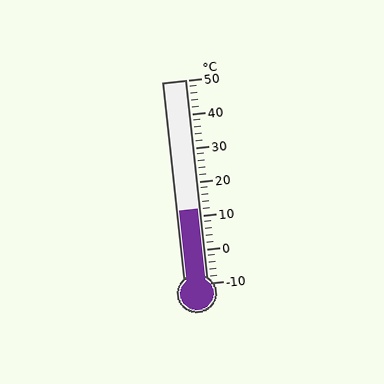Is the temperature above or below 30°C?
The temperature is below 30°C.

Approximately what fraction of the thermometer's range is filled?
The thermometer is filled to approximately 35% of its range.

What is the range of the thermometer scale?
The thermometer scale ranges from -10°C to 50°C.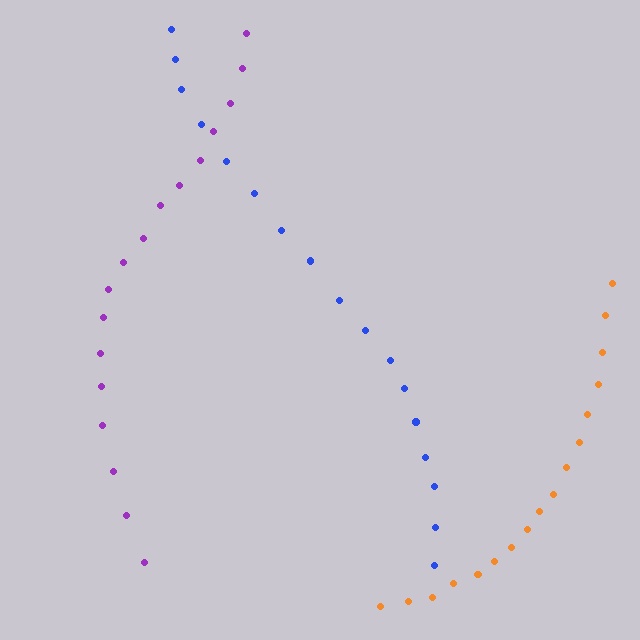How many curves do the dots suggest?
There are 3 distinct paths.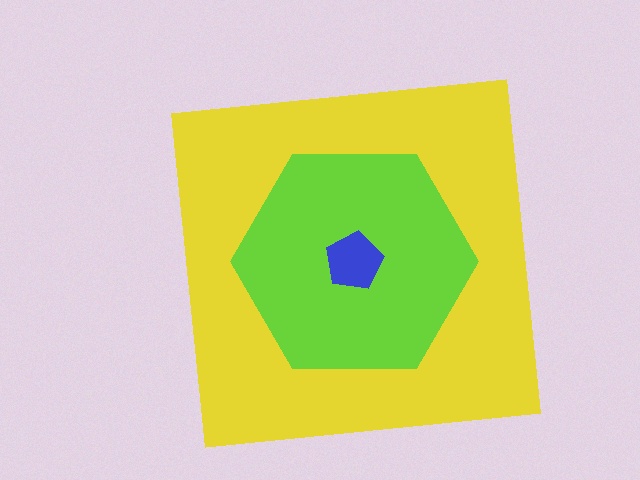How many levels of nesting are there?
3.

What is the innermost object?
The blue pentagon.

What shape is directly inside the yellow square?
The lime hexagon.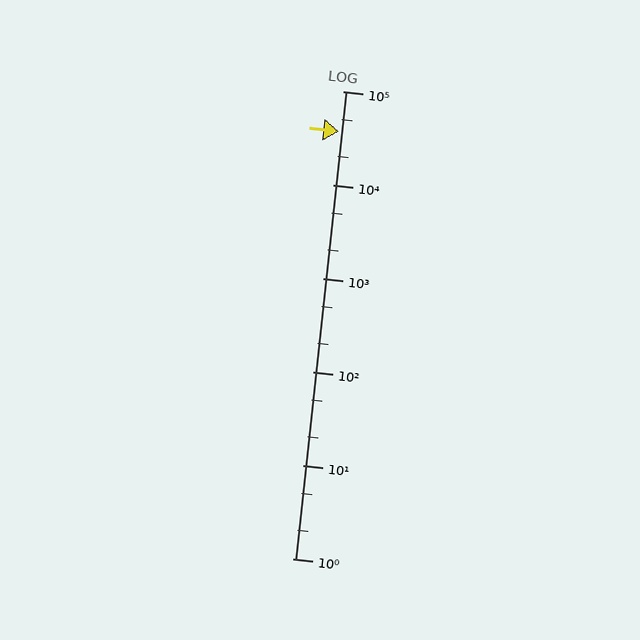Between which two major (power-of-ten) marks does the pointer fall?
The pointer is between 10000 and 100000.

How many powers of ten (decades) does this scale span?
The scale spans 5 decades, from 1 to 100000.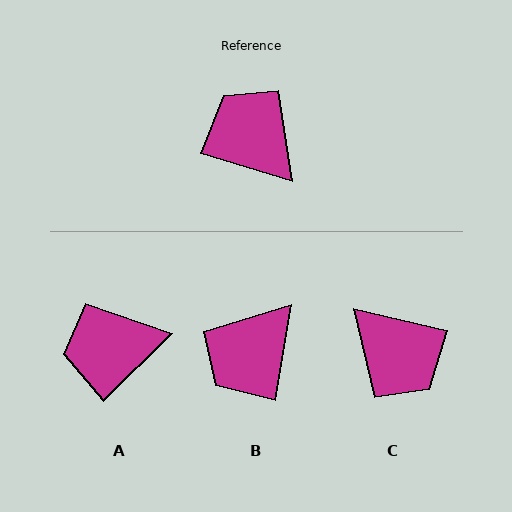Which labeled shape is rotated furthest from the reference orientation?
C, about 176 degrees away.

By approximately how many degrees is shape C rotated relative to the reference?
Approximately 176 degrees clockwise.